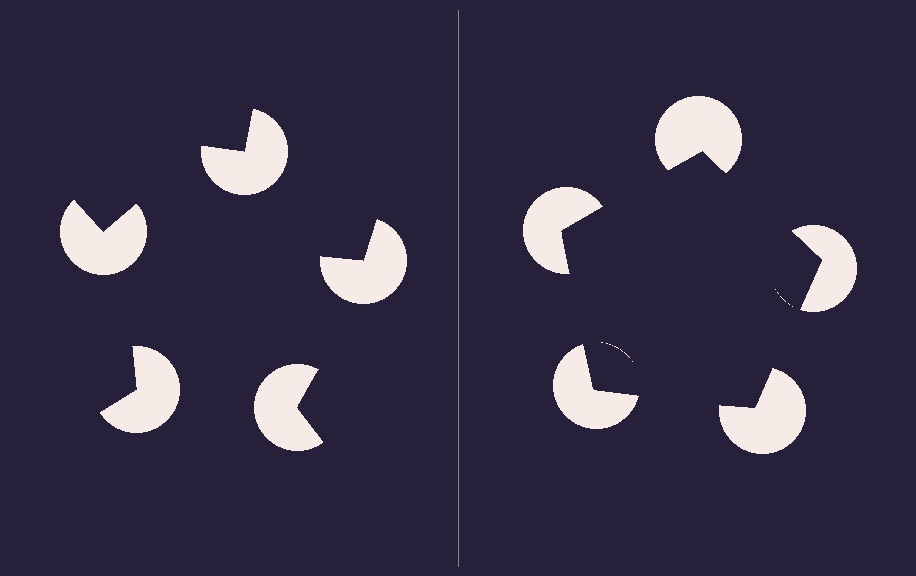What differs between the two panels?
The pac-man discs are positioned identically on both sides; only the wedge orientations differ. On the right they align to a pentagon; on the left they are misaligned.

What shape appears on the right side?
An illusory pentagon.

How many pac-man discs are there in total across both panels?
10 — 5 on each side.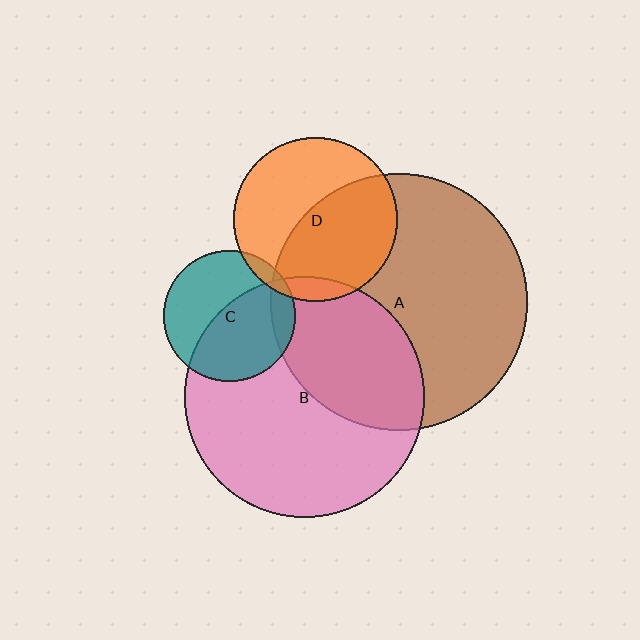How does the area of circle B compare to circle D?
Approximately 2.1 times.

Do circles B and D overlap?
Yes.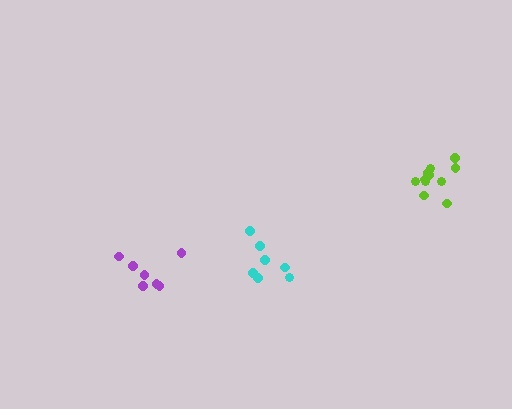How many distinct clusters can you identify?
There are 3 distinct clusters.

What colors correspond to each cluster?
The clusters are colored: purple, cyan, lime.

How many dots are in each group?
Group 1: 7 dots, Group 2: 7 dots, Group 3: 11 dots (25 total).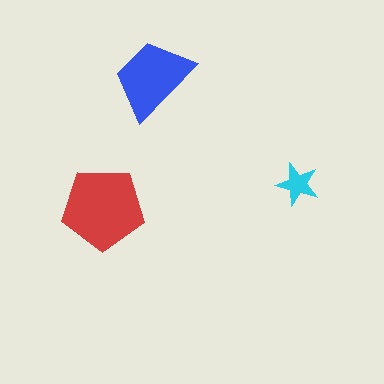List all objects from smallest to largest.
The cyan star, the blue trapezoid, the red pentagon.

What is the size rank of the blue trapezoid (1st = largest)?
2nd.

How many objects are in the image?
There are 3 objects in the image.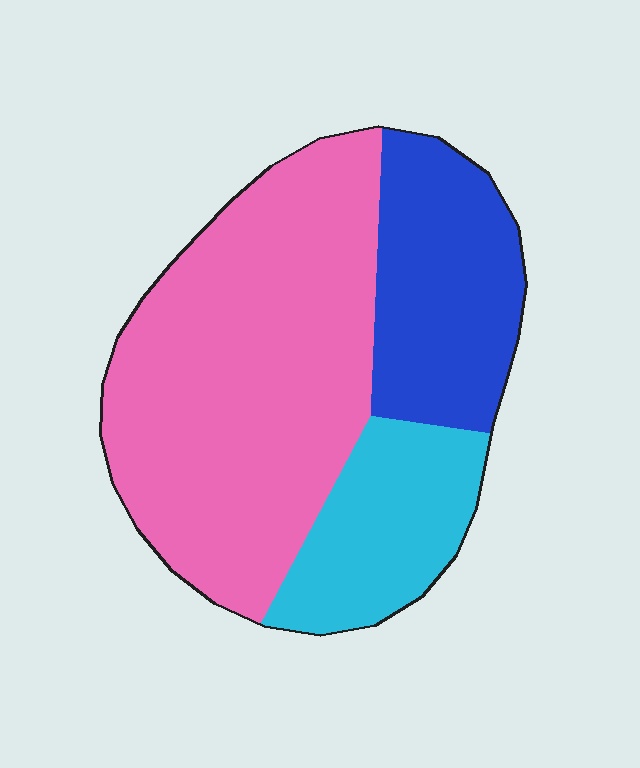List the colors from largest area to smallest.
From largest to smallest: pink, blue, cyan.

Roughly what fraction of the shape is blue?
Blue takes up less than a quarter of the shape.